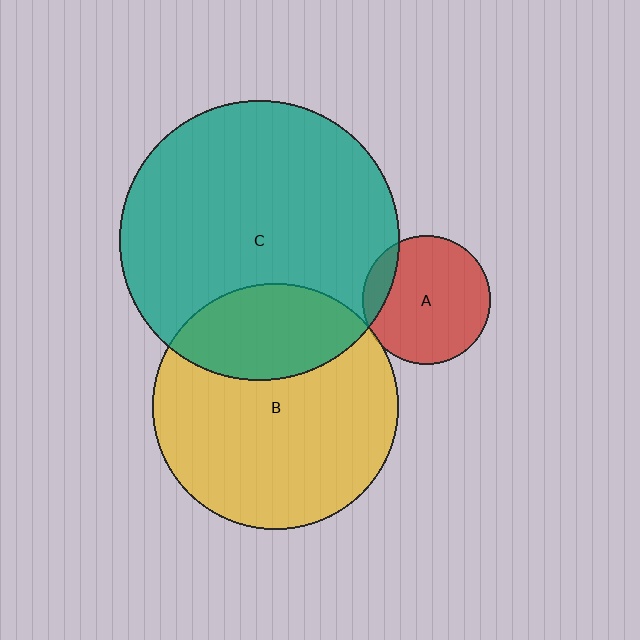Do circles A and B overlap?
Yes.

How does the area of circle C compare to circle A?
Approximately 4.8 times.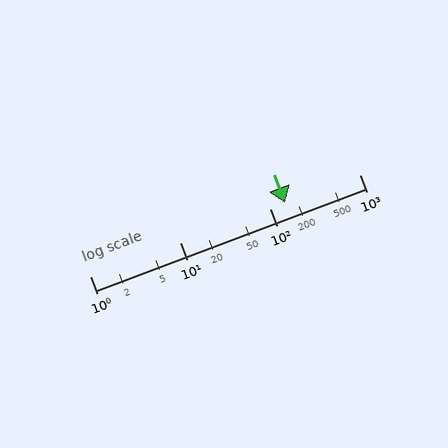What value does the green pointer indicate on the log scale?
The pointer indicates approximately 150.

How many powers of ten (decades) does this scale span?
The scale spans 3 decades, from 1 to 1000.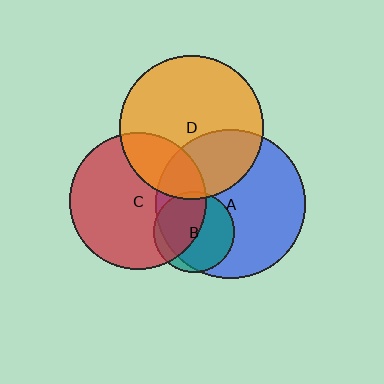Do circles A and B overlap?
Yes.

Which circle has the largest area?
Circle A (blue).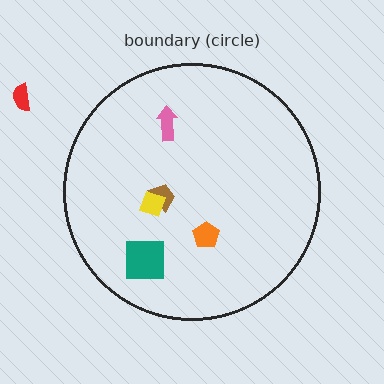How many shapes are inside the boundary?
5 inside, 1 outside.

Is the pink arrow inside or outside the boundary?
Inside.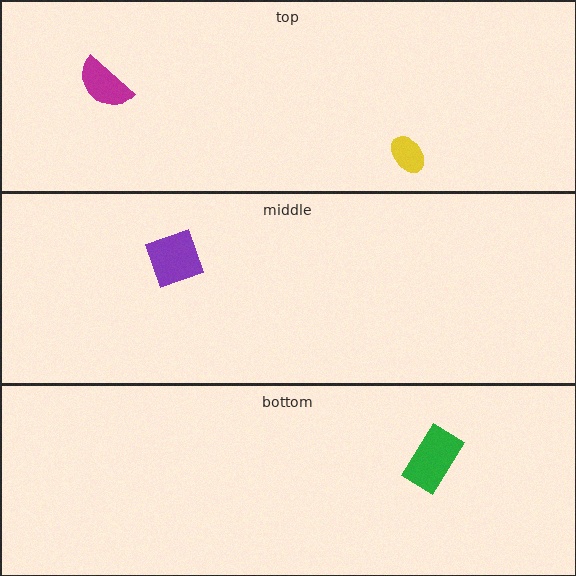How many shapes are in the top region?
2.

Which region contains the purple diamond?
The middle region.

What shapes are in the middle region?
The purple diamond.